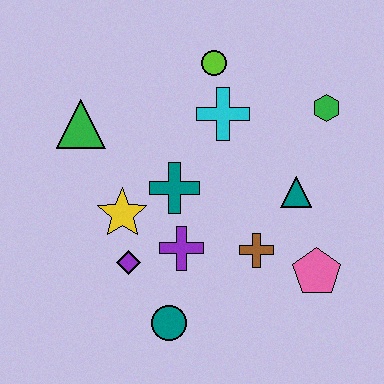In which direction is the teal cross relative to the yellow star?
The teal cross is to the right of the yellow star.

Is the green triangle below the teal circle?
No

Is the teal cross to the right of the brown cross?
No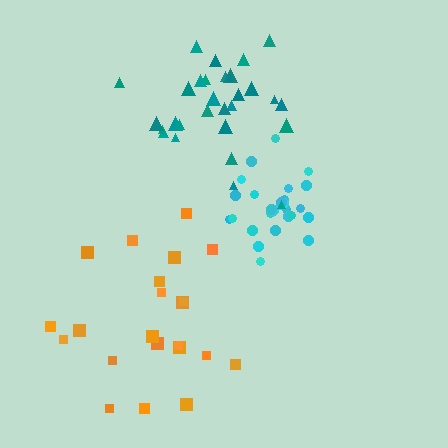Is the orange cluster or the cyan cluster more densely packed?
Cyan.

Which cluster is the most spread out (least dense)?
Orange.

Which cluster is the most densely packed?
Cyan.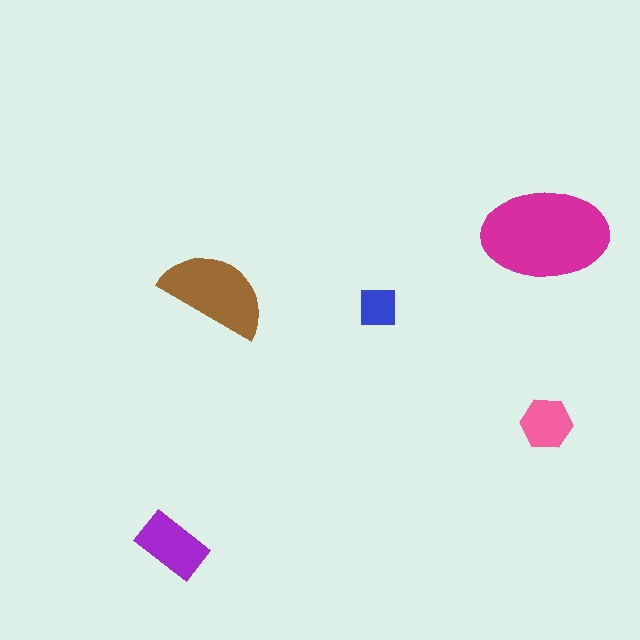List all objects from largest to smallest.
The magenta ellipse, the brown semicircle, the purple rectangle, the pink hexagon, the blue square.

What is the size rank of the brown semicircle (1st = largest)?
2nd.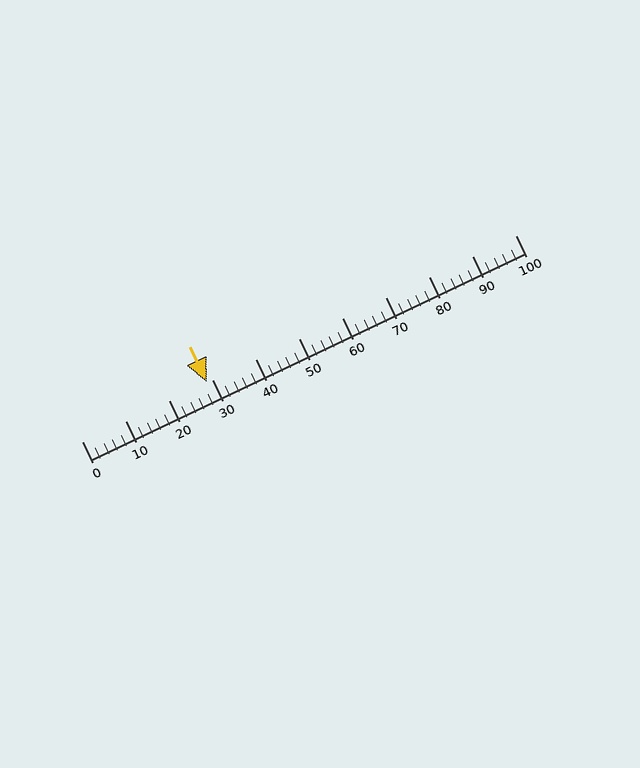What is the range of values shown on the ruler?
The ruler shows values from 0 to 100.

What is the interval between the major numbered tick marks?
The major tick marks are spaced 10 units apart.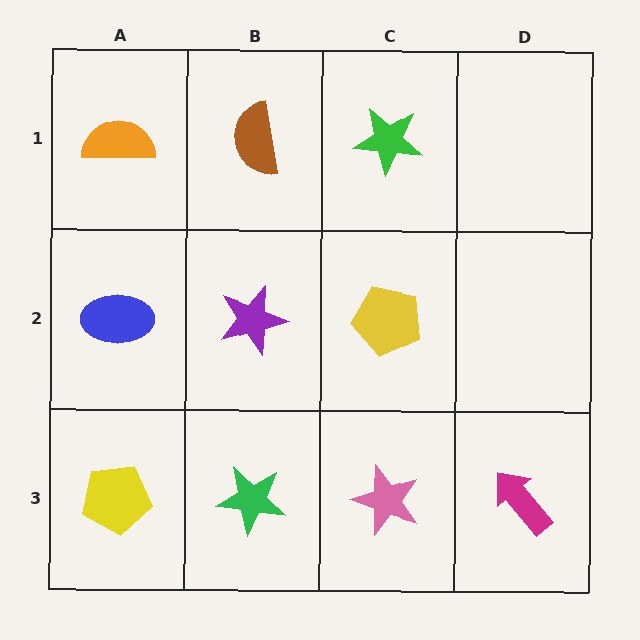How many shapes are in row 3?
4 shapes.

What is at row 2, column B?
A purple star.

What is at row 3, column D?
A magenta arrow.